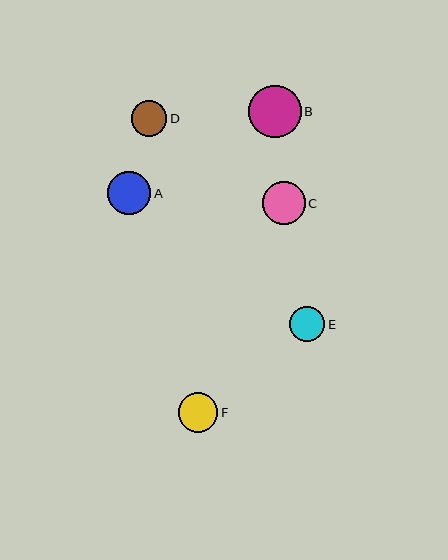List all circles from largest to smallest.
From largest to smallest: B, C, A, F, D, E.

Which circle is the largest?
Circle B is the largest with a size of approximately 53 pixels.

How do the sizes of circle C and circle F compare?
Circle C and circle F are approximately the same size.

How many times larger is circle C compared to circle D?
Circle C is approximately 1.2 times the size of circle D.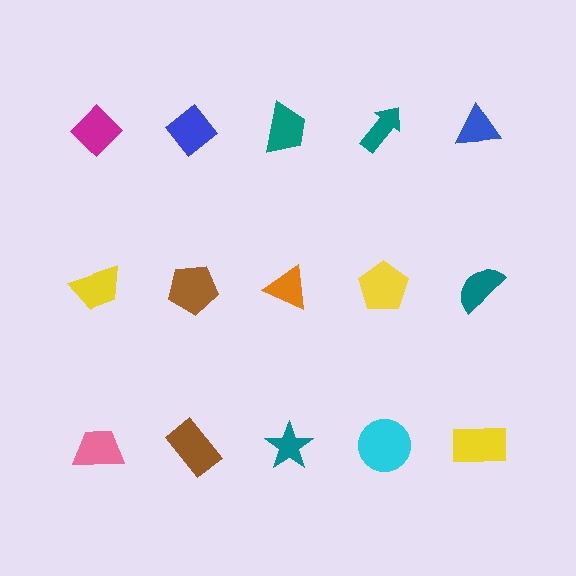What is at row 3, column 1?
A pink trapezoid.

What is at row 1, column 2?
A blue diamond.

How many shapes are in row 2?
5 shapes.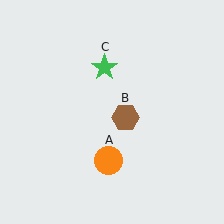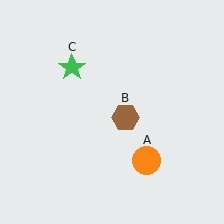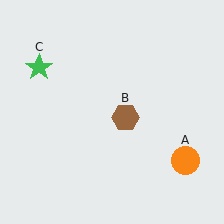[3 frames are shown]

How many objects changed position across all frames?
2 objects changed position: orange circle (object A), green star (object C).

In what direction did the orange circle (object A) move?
The orange circle (object A) moved right.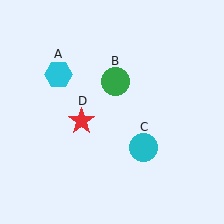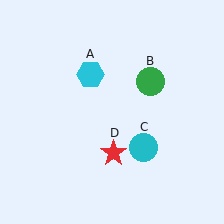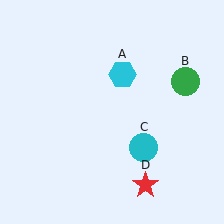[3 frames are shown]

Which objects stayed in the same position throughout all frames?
Cyan circle (object C) remained stationary.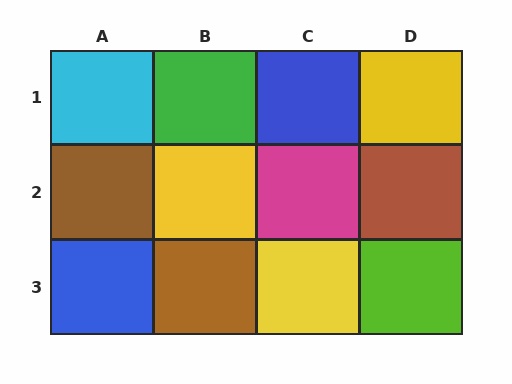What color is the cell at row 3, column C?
Yellow.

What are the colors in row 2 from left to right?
Brown, yellow, magenta, brown.